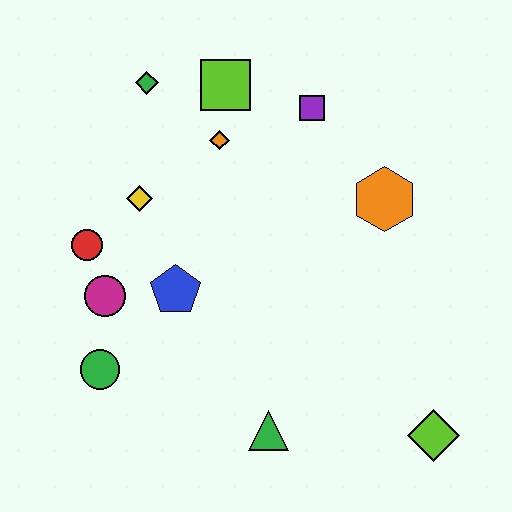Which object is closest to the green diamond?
The lime square is closest to the green diamond.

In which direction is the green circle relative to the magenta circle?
The green circle is below the magenta circle.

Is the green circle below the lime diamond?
No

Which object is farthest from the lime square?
The lime diamond is farthest from the lime square.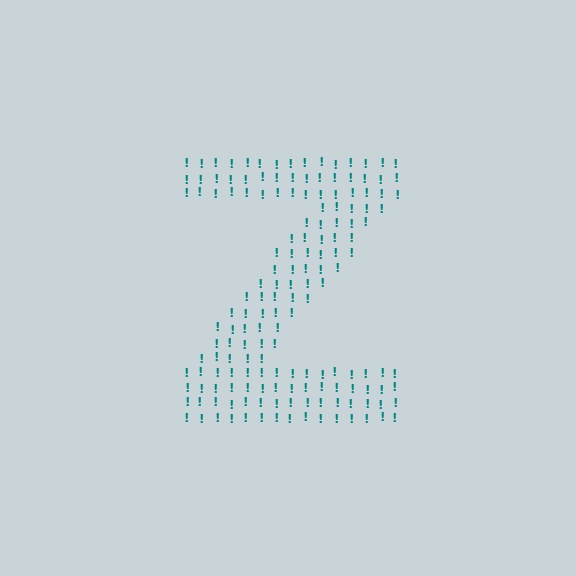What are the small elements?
The small elements are exclamation marks.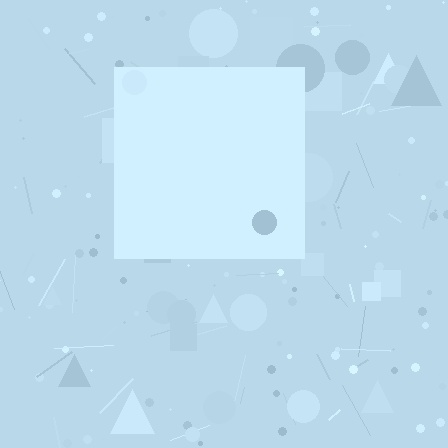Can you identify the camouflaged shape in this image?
The camouflaged shape is a square.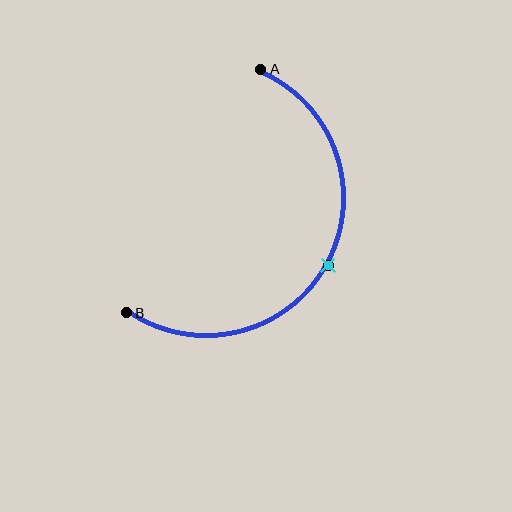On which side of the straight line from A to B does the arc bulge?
The arc bulges to the right of the straight line connecting A and B.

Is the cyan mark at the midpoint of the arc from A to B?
Yes. The cyan mark lies on the arc at equal arc-length from both A and B — it is the arc midpoint.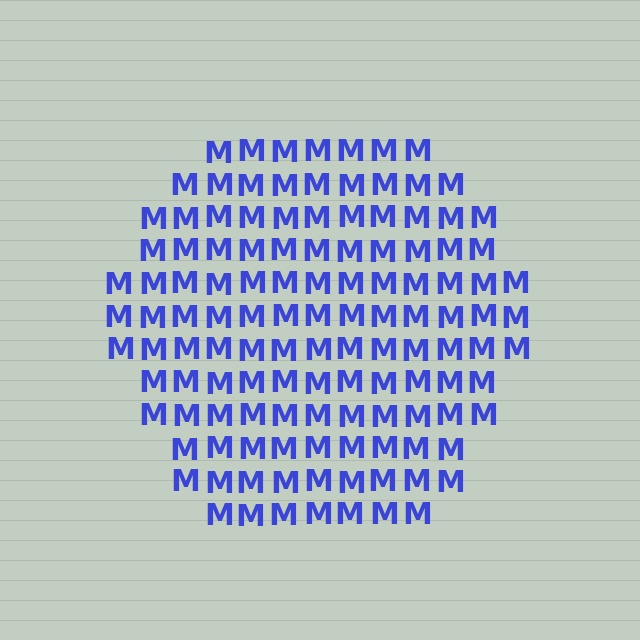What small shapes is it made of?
It is made of small letter M's.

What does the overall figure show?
The overall figure shows a hexagon.